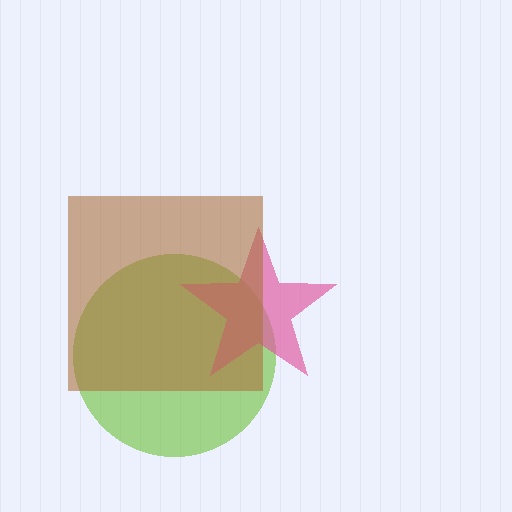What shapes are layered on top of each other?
The layered shapes are: a lime circle, a pink star, a brown square.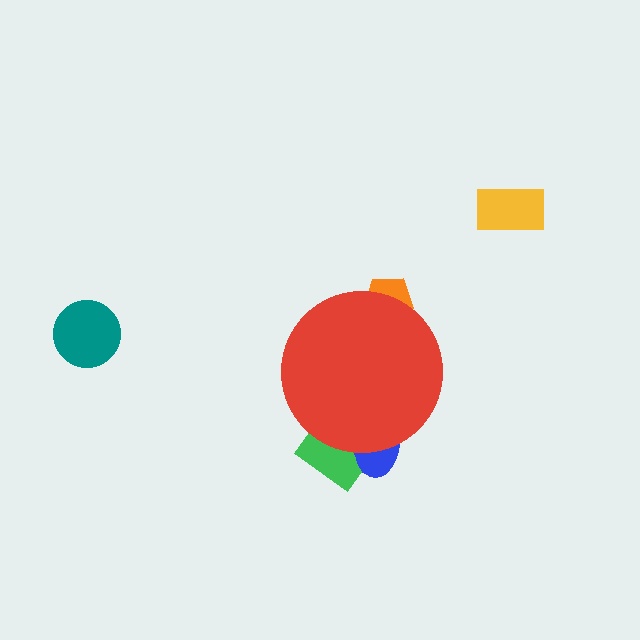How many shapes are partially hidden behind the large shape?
3 shapes are partially hidden.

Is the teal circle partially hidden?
No, the teal circle is fully visible.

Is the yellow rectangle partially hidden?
No, the yellow rectangle is fully visible.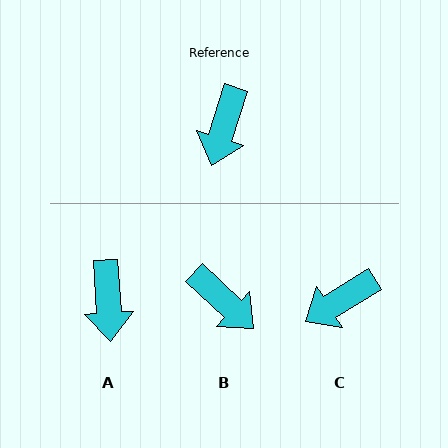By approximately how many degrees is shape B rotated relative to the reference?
Approximately 64 degrees counter-clockwise.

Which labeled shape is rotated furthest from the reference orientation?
B, about 64 degrees away.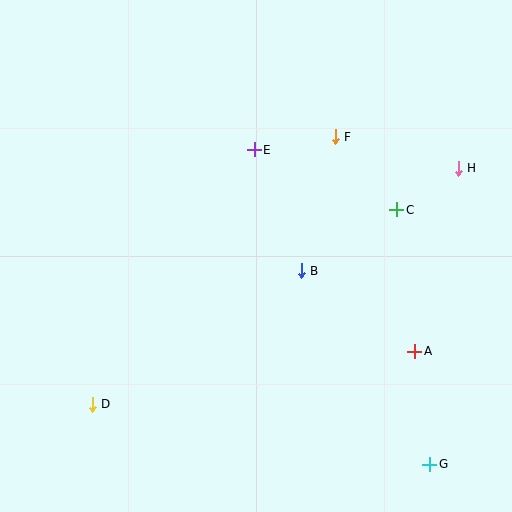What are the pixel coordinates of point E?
Point E is at (254, 150).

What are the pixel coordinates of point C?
Point C is at (397, 210).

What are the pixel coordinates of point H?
Point H is at (458, 168).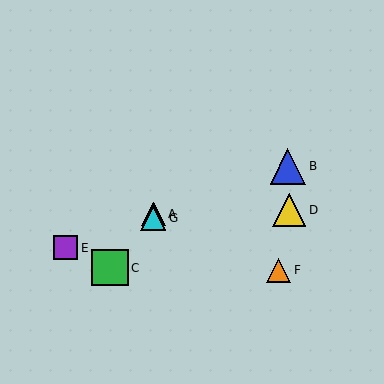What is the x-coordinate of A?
Object A is at x≈153.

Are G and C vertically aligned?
No, G is at x≈153 and C is at x≈110.